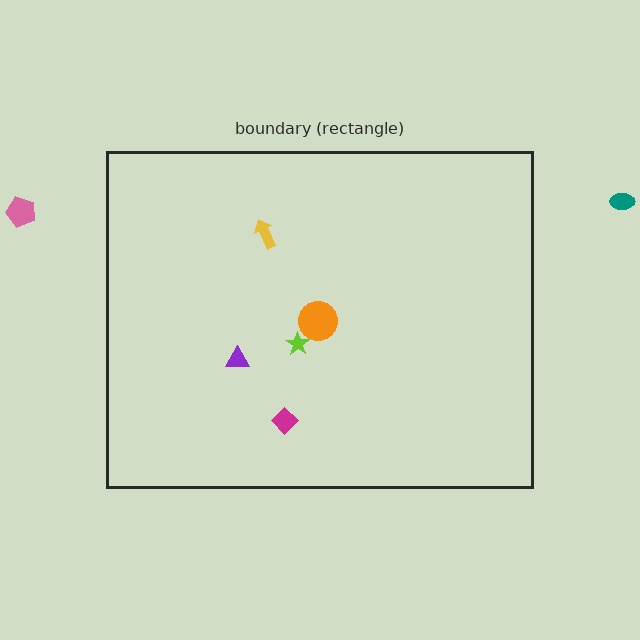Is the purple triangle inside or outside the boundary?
Inside.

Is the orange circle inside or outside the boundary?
Inside.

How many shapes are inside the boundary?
5 inside, 2 outside.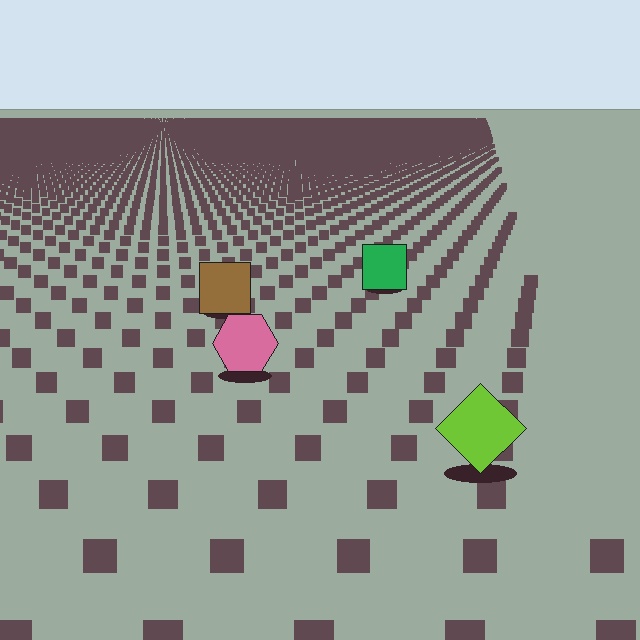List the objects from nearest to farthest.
From nearest to farthest: the lime diamond, the pink hexagon, the brown square, the green square.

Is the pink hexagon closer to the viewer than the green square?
Yes. The pink hexagon is closer — you can tell from the texture gradient: the ground texture is coarser near it.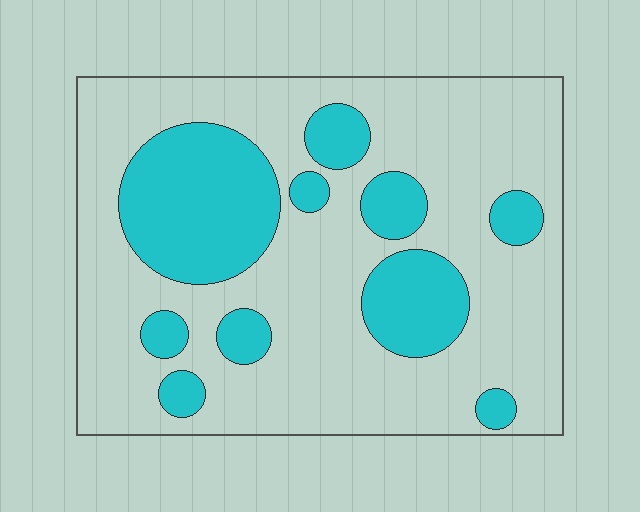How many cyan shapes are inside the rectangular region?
10.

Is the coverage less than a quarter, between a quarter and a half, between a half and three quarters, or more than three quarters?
Between a quarter and a half.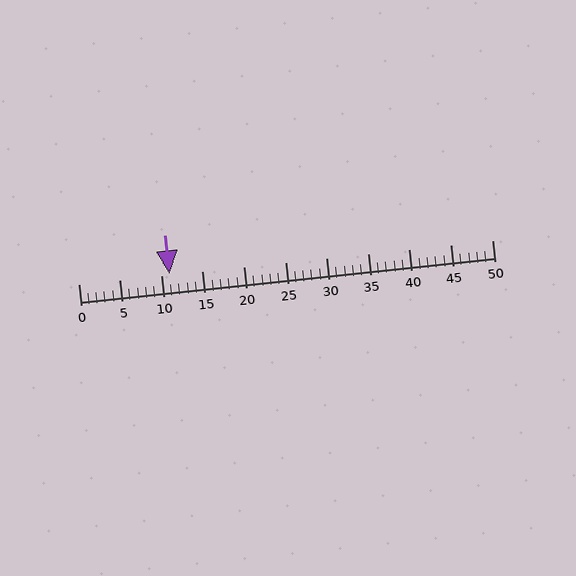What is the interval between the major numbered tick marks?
The major tick marks are spaced 5 units apart.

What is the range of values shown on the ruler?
The ruler shows values from 0 to 50.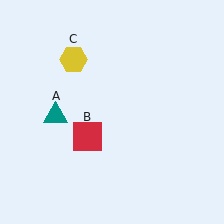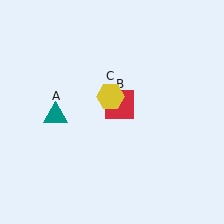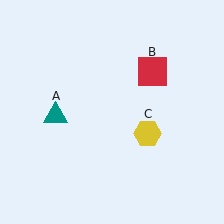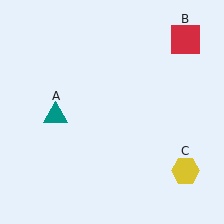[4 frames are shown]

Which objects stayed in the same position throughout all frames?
Teal triangle (object A) remained stationary.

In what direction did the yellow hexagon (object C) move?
The yellow hexagon (object C) moved down and to the right.